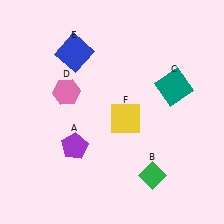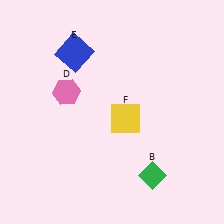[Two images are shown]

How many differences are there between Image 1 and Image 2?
There are 2 differences between the two images.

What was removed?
The purple pentagon (A), the teal square (C) were removed in Image 2.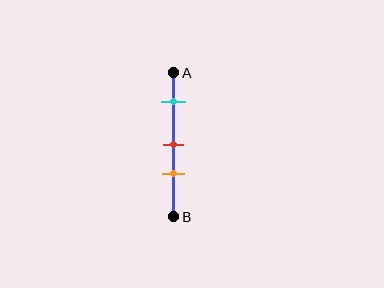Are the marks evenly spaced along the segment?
No, the marks are not evenly spaced.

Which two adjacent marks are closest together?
The red and orange marks are the closest adjacent pair.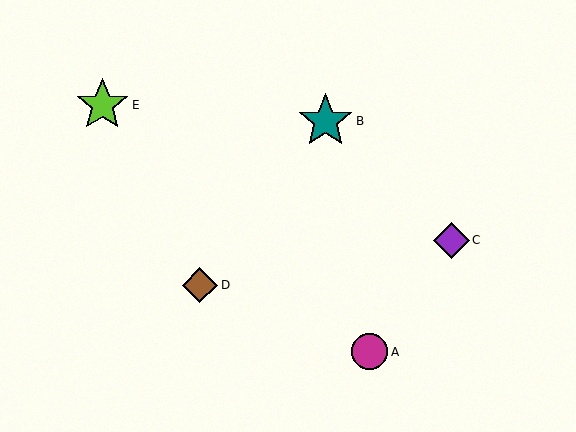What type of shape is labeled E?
Shape E is a lime star.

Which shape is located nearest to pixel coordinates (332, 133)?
The teal star (labeled B) at (325, 121) is nearest to that location.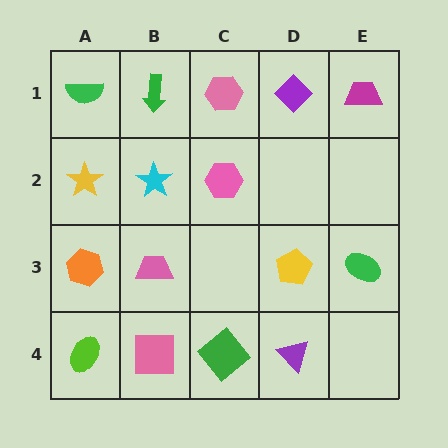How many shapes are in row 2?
3 shapes.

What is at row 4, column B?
A pink square.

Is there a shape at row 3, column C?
No, that cell is empty.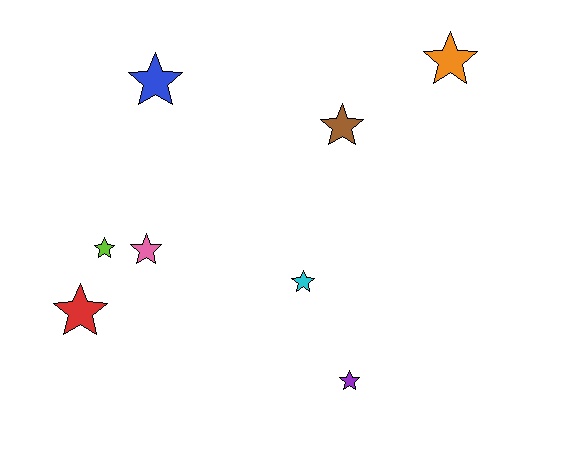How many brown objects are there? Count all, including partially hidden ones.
There is 1 brown object.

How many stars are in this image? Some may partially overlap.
There are 8 stars.